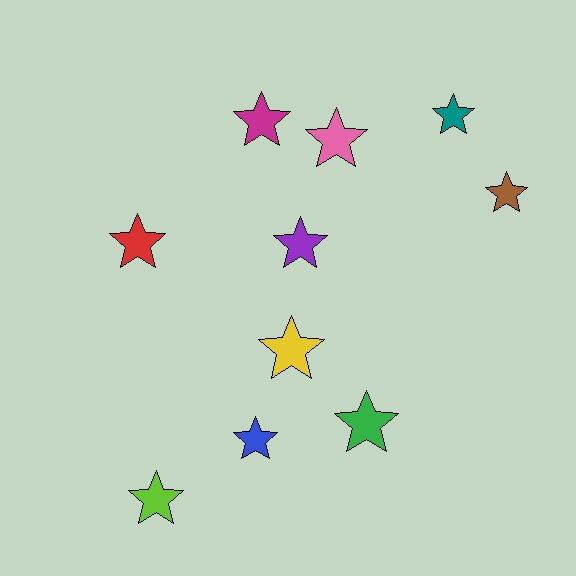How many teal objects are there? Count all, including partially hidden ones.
There is 1 teal object.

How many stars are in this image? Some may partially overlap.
There are 10 stars.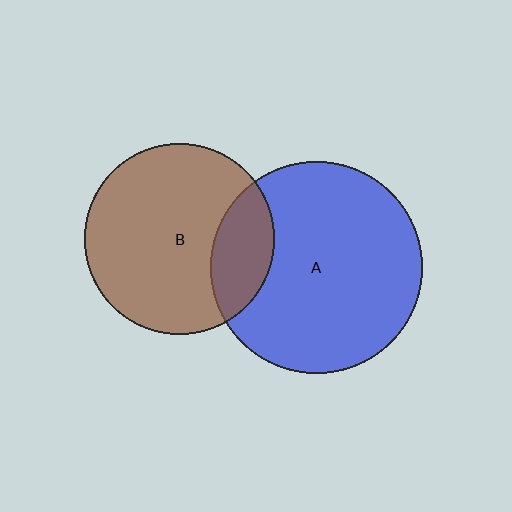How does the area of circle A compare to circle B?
Approximately 1.2 times.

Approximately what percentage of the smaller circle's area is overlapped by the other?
Approximately 20%.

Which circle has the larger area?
Circle A (blue).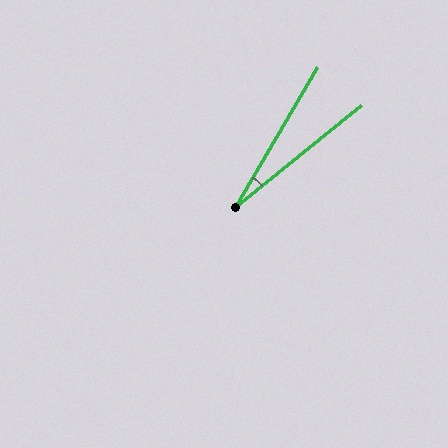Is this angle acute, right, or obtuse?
It is acute.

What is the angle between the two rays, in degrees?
Approximately 21 degrees.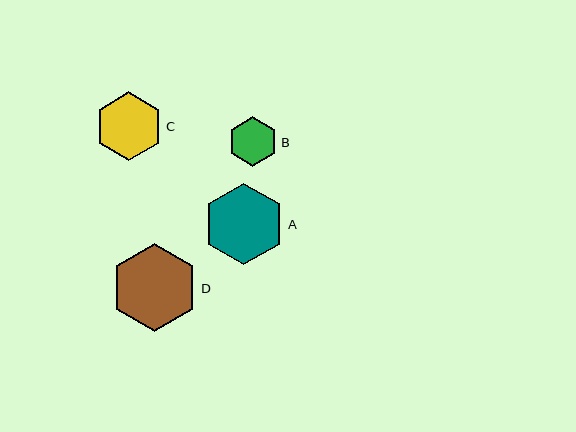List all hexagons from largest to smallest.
From largest to smallest: D, A, C, B.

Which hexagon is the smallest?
Hexagon B is the smallest with a size of approximately 50 pixels.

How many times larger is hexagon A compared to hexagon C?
Hexagon A is approximately 1.2 times the size of hexagon C.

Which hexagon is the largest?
Hexagon D is the largest with a size of approximately 88 pixels.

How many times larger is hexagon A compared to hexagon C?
Hexagon A is approximately 1.2 times the size of hexagon C.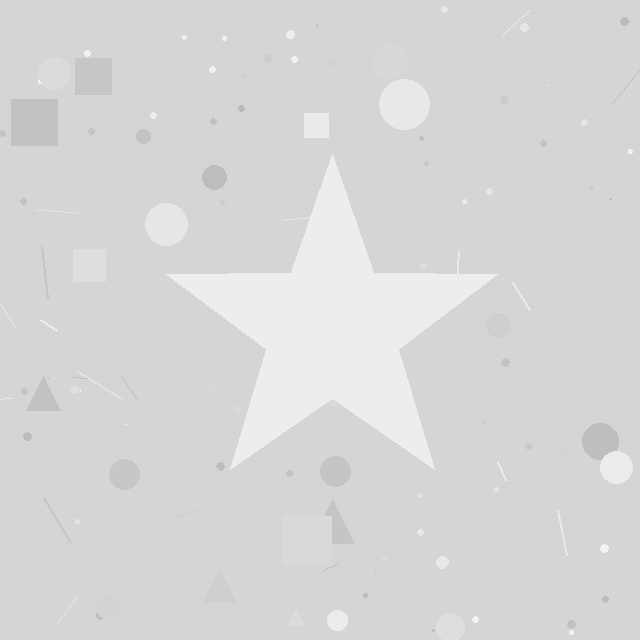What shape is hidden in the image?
A star is hidden in the image.